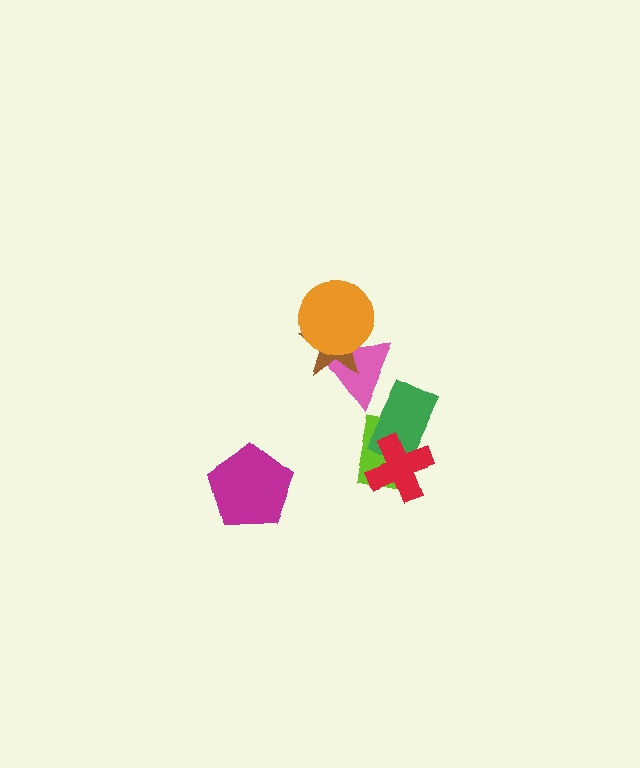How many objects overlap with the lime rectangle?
2 objects overlap with the lime rectangle.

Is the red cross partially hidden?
No, no other shape covers it.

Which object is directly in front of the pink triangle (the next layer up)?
The brown star is directly in front of the pink triangle.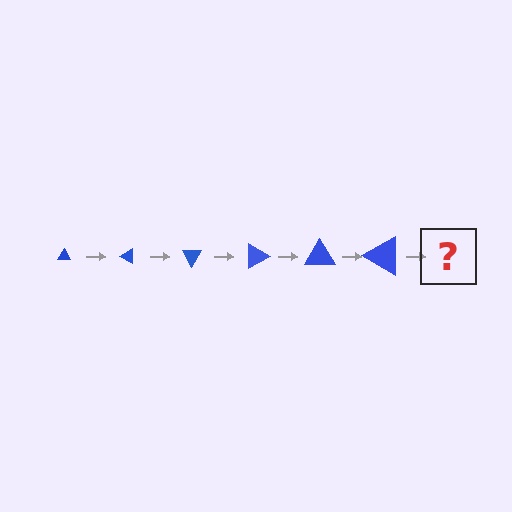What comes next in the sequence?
The next element should be a triangle, larger than the previous one and rotated 180 degrees from the start.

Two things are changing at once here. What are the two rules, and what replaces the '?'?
The two rules are that the triangle grows larger each step and it rotates 30 degrees each step. The '?' should be a triangle, larger than the previous one and rotated 180 degrees from the start.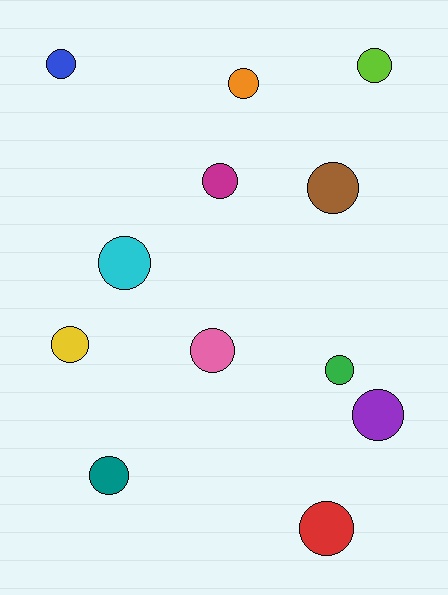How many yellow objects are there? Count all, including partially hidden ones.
There is 1 yellow object.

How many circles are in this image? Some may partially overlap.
There are 12 circles.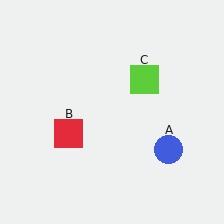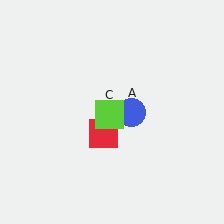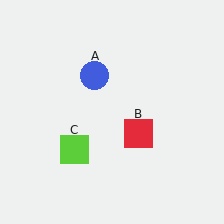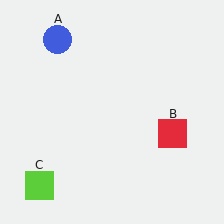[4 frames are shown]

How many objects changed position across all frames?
3 objects changed position: blue circle (object A), red square (object B), lime square (object C).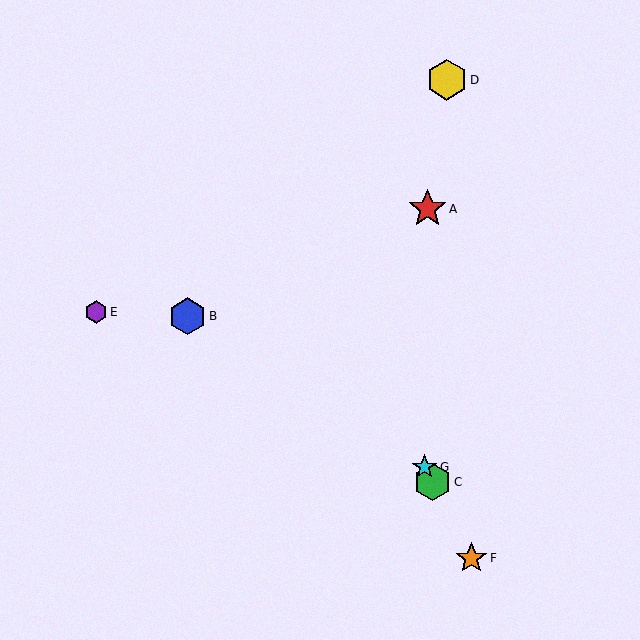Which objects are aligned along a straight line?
Objects C, F, G are aligned along a straight line.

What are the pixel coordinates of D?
Object D is at (447, 80).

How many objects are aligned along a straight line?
3 objects (C, F, G) are aligned along a straight line.